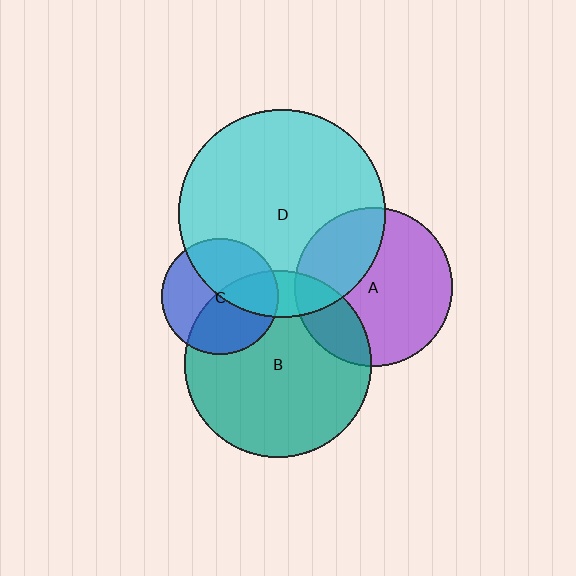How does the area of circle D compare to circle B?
Approximately 1.2 times.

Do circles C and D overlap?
Yes.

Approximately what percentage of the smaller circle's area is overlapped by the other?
Approximately 45%.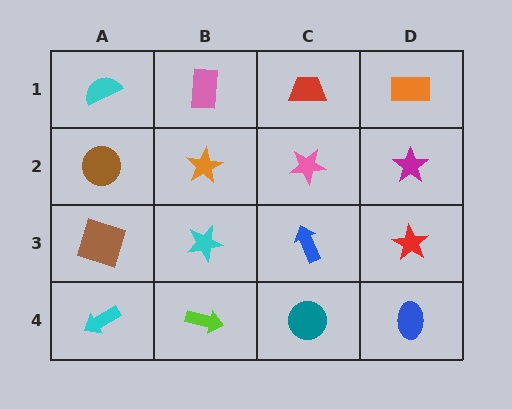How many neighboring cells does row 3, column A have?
3.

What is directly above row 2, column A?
A cyan semicircle.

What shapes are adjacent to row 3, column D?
A magenta star (row 2, column D), a blue ellipse (row 4, column D), a blue arrow (row 3, column C).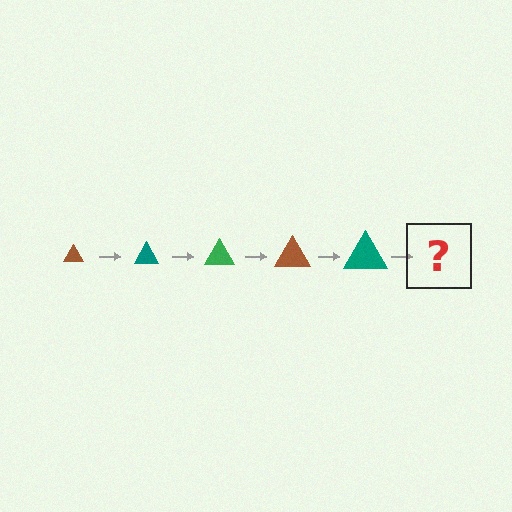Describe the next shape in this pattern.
It should be a green triangle, larger than the previous one.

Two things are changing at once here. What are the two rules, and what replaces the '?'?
The two rules are that the triangle grows larger each step and the color cycles through brown, teal, and green. The '?' should be a green triangle, larger than the previous one.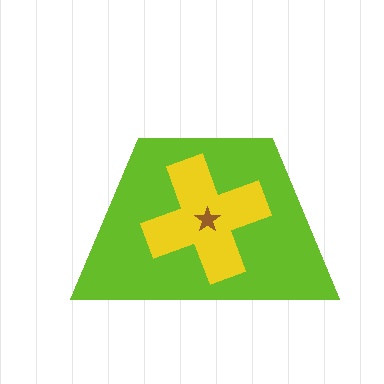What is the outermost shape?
The lime trapezoid.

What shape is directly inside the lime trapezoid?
The yellow cross.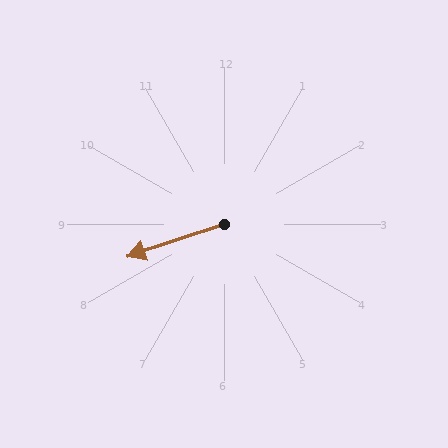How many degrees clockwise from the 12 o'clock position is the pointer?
Approximately 252 degrees.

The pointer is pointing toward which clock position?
Roughly 8 o'clock.